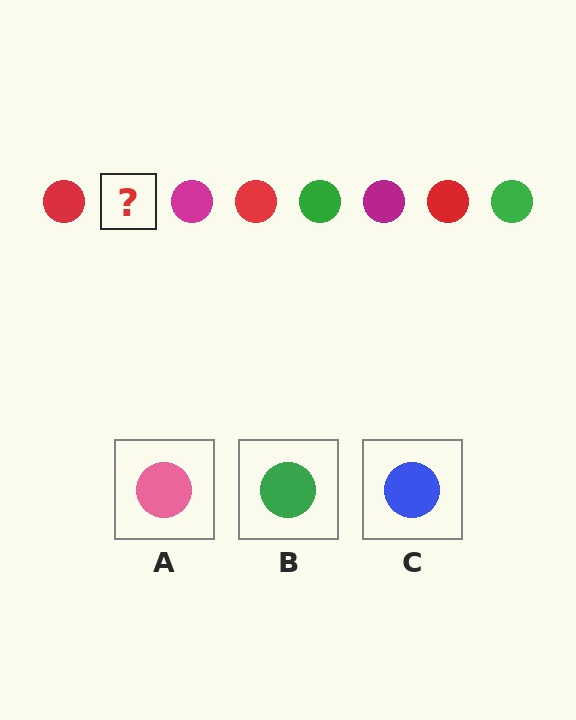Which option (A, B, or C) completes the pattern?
B.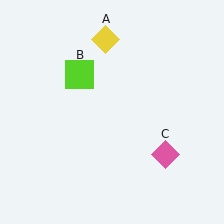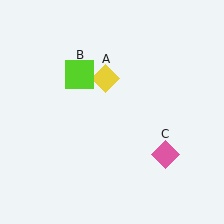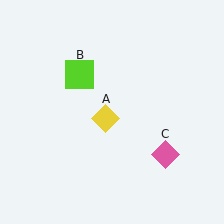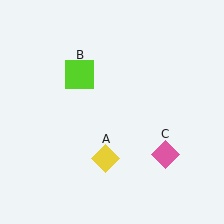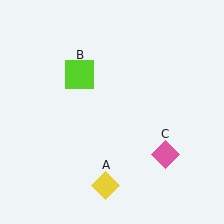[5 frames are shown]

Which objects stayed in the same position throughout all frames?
Lime square (object B) and pink diamond (object C) remained stationary.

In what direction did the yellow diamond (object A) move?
The yellow diamond (object A) moved down.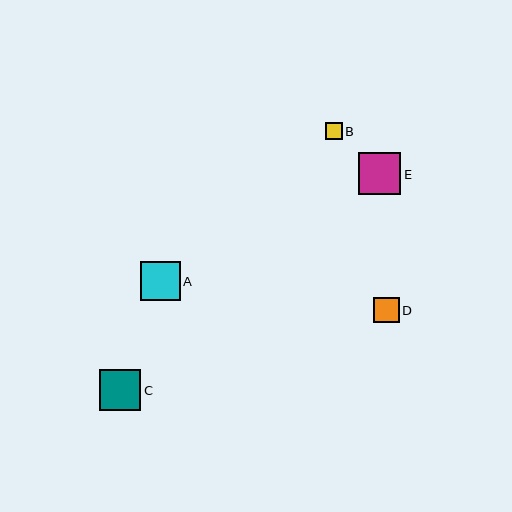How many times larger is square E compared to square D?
Square E is approximately 1.6 times the size of square D.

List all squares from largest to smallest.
From largest to smallest: E, C, A, D, B.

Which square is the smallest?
Square B is the smallest with a size of approximately 17 pixels.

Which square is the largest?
Square E is the largest with a size of approximately 42 pixels.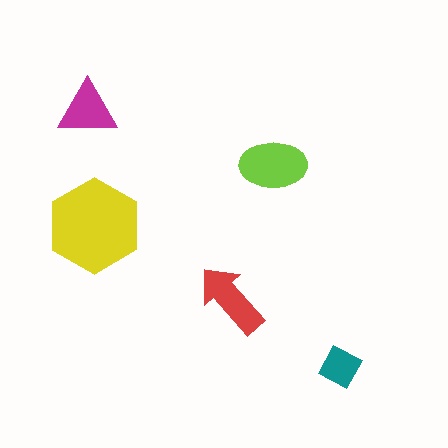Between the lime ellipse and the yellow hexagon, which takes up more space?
The yellow hexagon.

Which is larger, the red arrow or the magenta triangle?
The red arrow.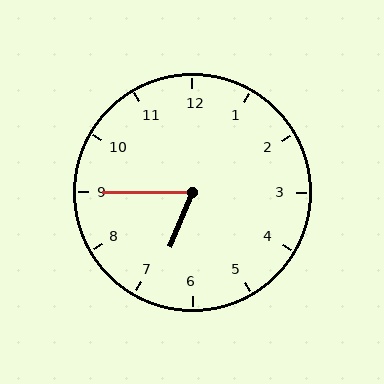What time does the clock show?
6:45.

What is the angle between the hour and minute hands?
Approximately 68 degrees.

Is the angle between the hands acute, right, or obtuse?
It is acute.